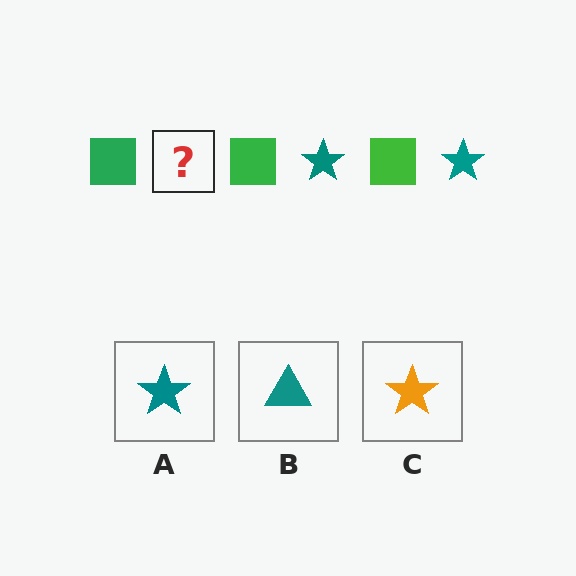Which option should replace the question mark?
Option A.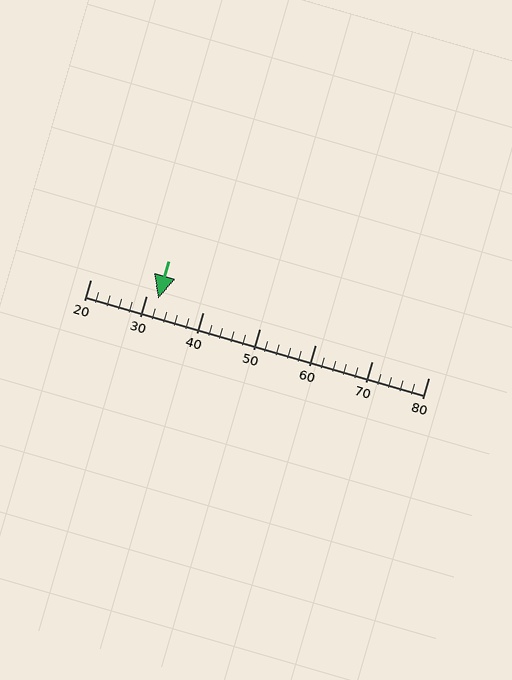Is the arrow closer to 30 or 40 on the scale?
The arrow is closer to 30.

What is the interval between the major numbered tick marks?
The major tick marks are spaced 10 units apart.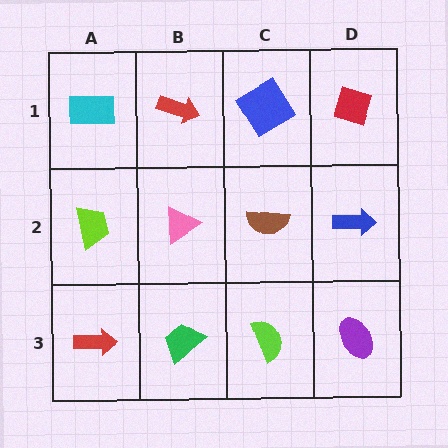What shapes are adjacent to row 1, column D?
A blue arrow (row 2, column D), a blue diamond (row 1, column C).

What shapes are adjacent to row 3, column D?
A blue arrow (row 2, column D), a lime semicircle (row 3, column C).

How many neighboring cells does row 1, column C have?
3.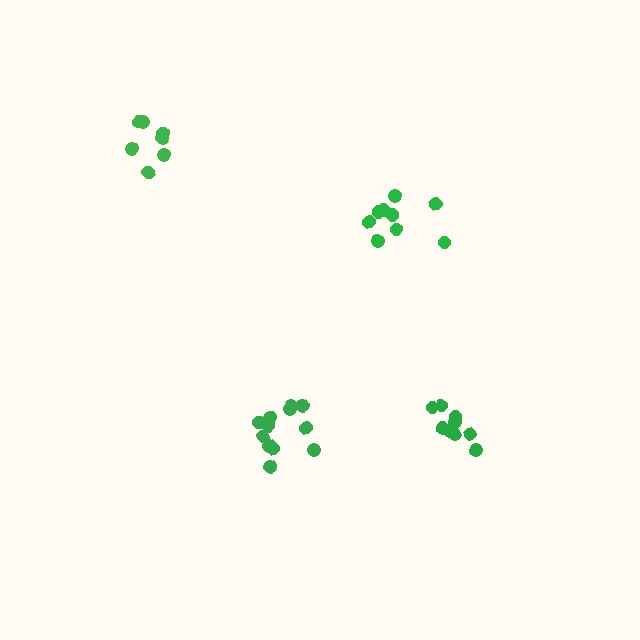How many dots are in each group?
Group 1: 7 dots, Group 2: 9 dots, Group 3: 9 dots, Group 4: 12 dots (37 total).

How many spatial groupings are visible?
There are 4 spatial groupings.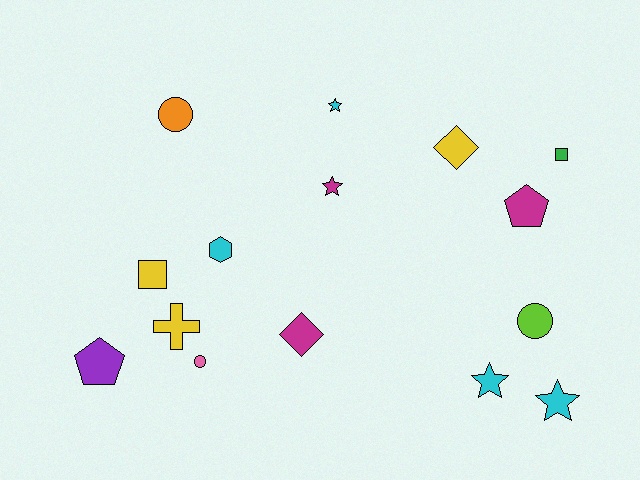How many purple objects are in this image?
There is 1 purple object.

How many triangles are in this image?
There are no triangles.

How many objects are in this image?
There are 15 objects.